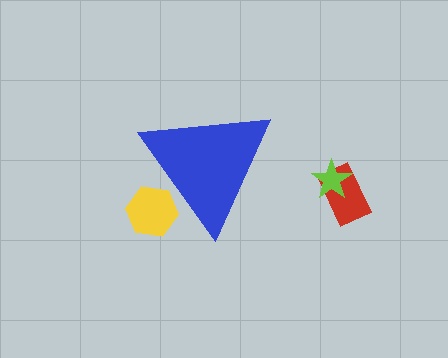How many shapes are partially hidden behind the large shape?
1 shape is partially hidden.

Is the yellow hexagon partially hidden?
Yes, the yellow hexagon is partially hidden behind the blue triangle.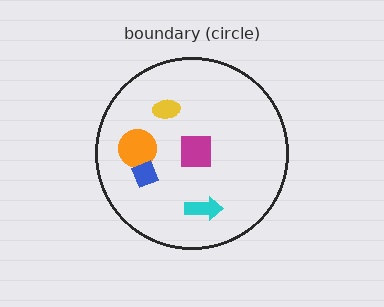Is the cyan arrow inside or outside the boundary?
Inside.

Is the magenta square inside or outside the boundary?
Inside.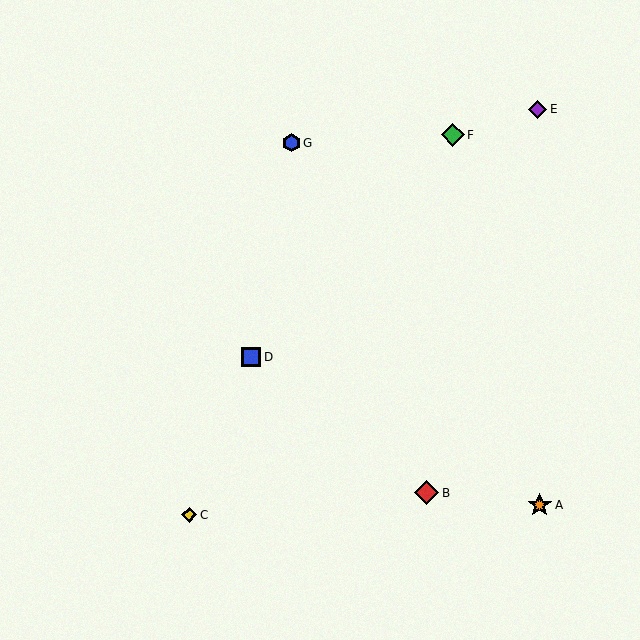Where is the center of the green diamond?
The center of the green diamond is at (453, 135).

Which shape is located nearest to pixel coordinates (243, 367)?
The blue square (labeled D) at (251, 357) is nearest to that location.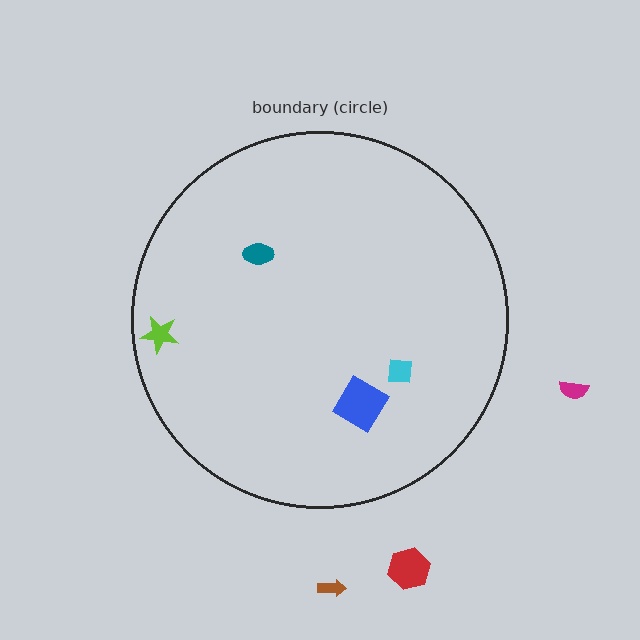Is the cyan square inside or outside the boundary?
Inside.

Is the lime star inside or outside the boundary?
Inside.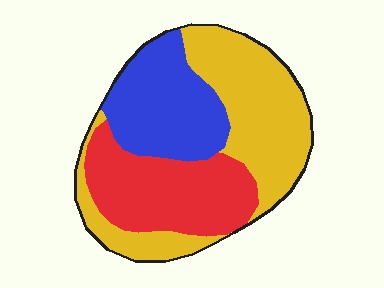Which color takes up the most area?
Yellow, at roughly 45%.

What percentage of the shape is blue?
Blue covers around 25% of the shape.